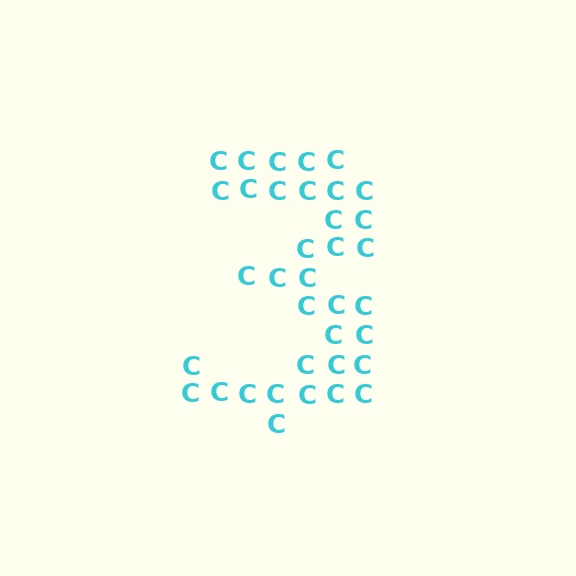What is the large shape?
The large shape is the digit 3.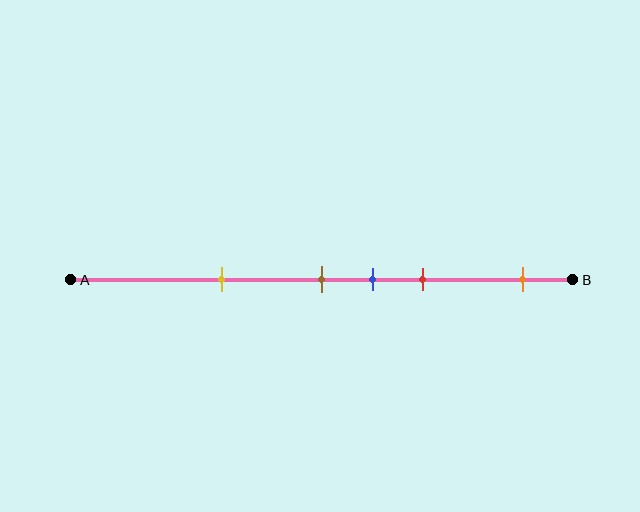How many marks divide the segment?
There are 5 marks dividing the segment.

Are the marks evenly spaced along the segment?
No, the marks are not evenly spaced.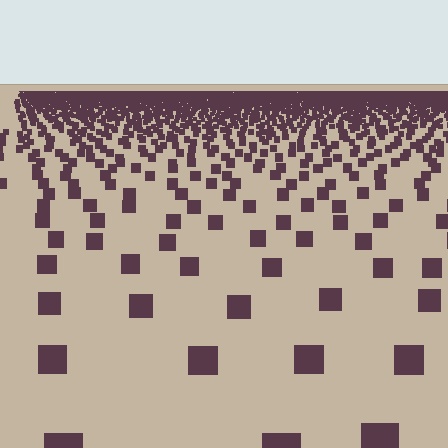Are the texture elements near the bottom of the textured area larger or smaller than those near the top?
Larger. Near the bottom, elements are closer to the viewer and appear at a bigger on-screen size.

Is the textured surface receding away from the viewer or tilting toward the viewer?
The surface is receding away from the viewer. Texture elements get smaller and denser toward the top.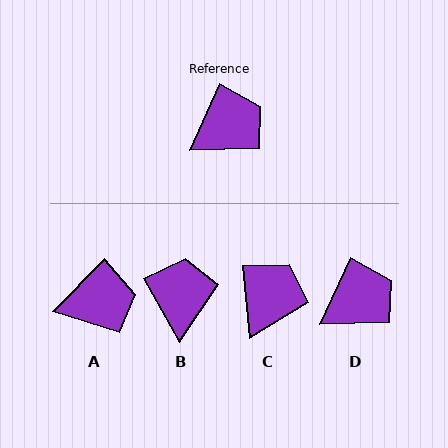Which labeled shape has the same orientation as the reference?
D.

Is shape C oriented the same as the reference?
No, it is off by about 29 degrees.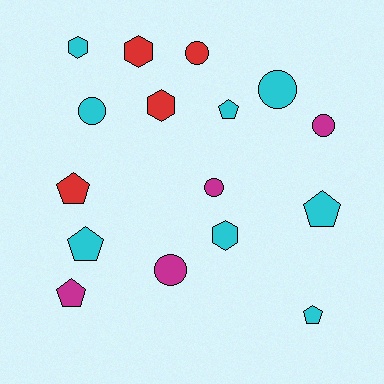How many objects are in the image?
There are 16 objects.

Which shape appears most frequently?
Pentagon, with 6 objects.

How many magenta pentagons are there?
There is 1 magenta pentagon.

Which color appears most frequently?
Cyan, with 8 objects.